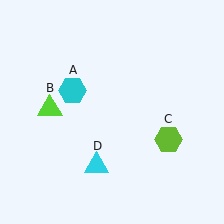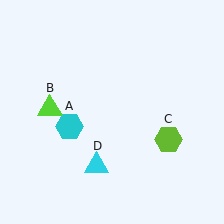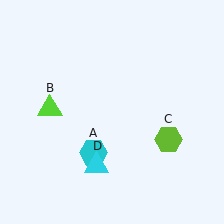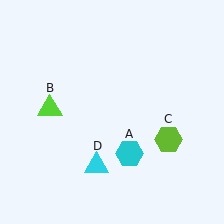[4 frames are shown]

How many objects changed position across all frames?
1 object changed position: cyan hexagon (object A).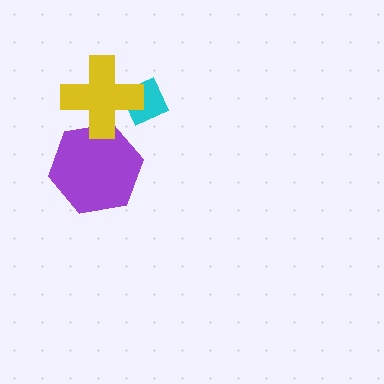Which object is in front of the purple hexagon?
The yellow cross is in front of the purple hexagon.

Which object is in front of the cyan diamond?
The yellow cross is in front of the cyan diamond.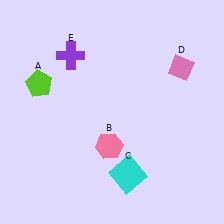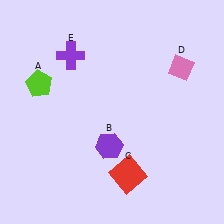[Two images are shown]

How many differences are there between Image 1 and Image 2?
There are 2 differences between the two images.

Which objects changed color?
B changed from pink to purple. C changed from cyan to red.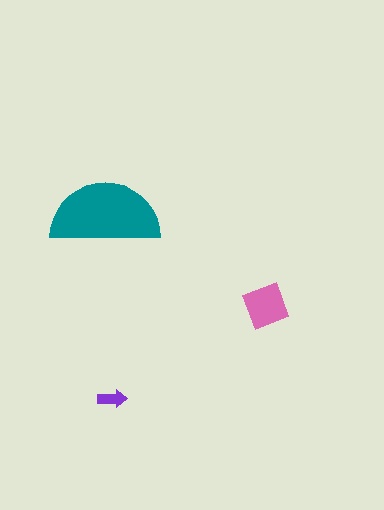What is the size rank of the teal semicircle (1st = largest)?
1st.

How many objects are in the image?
There are 3 objects in the image.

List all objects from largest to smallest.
The teal semicircle, the pink diamond, the purple arrow.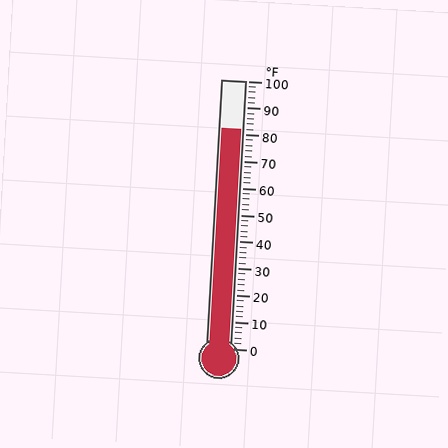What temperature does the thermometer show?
The thermometer shows approximately 82°F.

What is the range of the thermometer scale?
The thermometer scale ranges from 0°F to 100°F.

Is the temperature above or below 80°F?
The temperature is above 80°F.